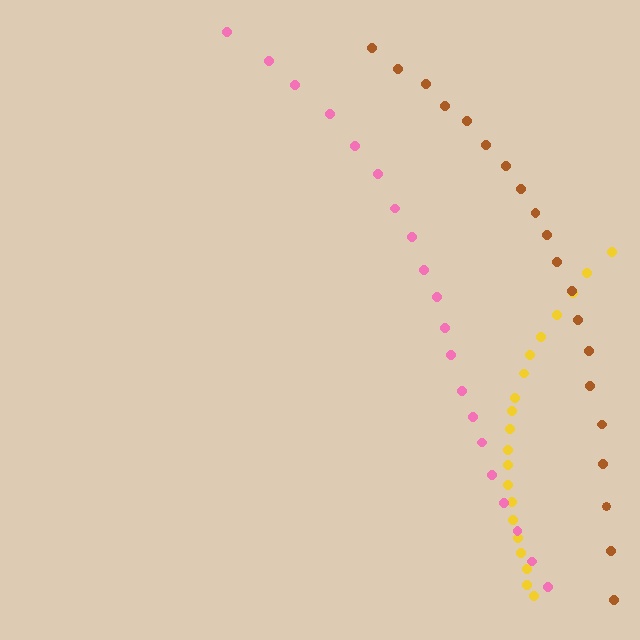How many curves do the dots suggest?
There are 3 distinct paths.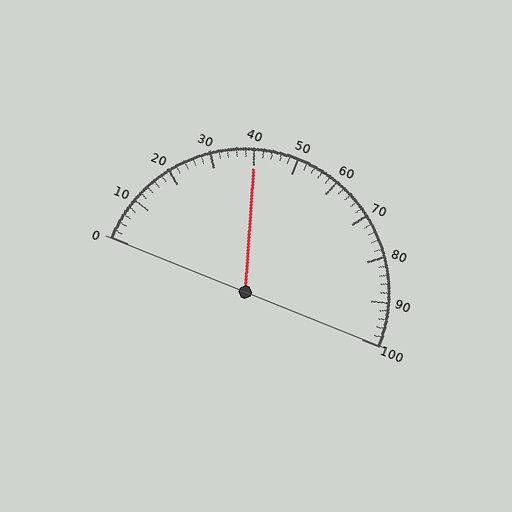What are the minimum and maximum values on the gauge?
The gauge ranges from 0 to 100.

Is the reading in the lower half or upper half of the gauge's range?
The reading is in the lower half of the range (0 to 100).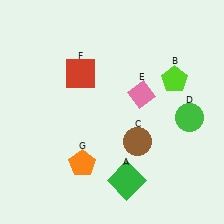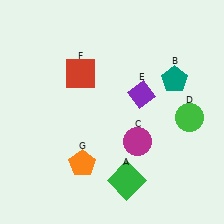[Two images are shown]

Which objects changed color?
B changed from lime to teal. C changed from brown to magenta. E changed from pink to purple.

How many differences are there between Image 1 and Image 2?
There are 3 differences between the two images.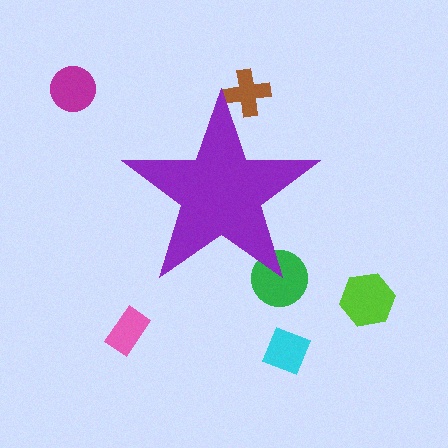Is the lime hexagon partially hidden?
No, the lime hexagon is fully visible.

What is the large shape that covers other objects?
A purple star.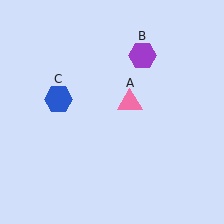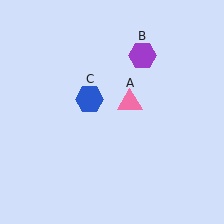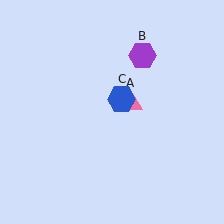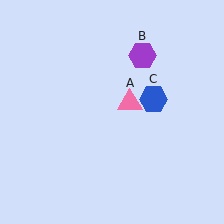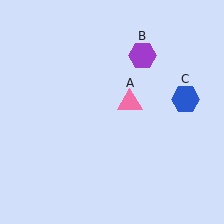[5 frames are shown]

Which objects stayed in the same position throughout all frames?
Pink triangle (object A) and purple hexagon (object B) remained stationary.